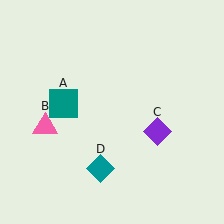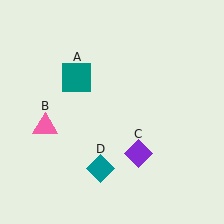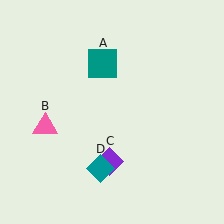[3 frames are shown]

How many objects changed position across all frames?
2 objects changed position: teal square (object A), purple diamond (object C).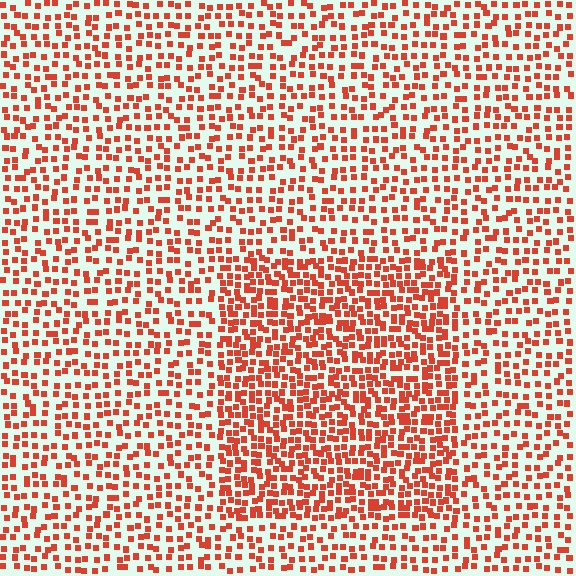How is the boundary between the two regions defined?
The boundary is defined by a change in element density (approximately 1.7x ratio). All elements are the same color, size, and shape.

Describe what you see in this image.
The image contains small red elements arranged at two different densities. A rectangle-shaped region is visible where the elements are more densely packed than the surrounding area.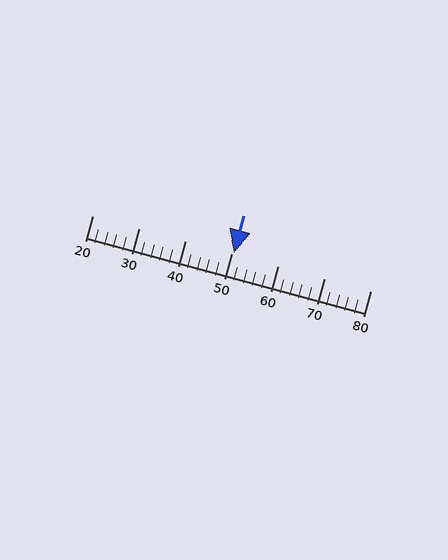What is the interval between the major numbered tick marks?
The major tick marks are spaced 10 units apart.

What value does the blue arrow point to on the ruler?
The blue arrow points to approximately 50.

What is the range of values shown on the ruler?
The ruler shows values from 20 to 80.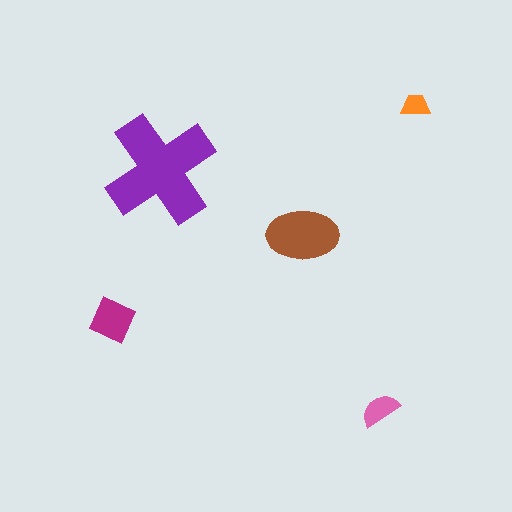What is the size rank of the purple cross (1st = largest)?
1st.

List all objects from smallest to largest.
The orange trapezoid, the pink semicircle, the magenta diamond, the brown ellipse, the purple cross.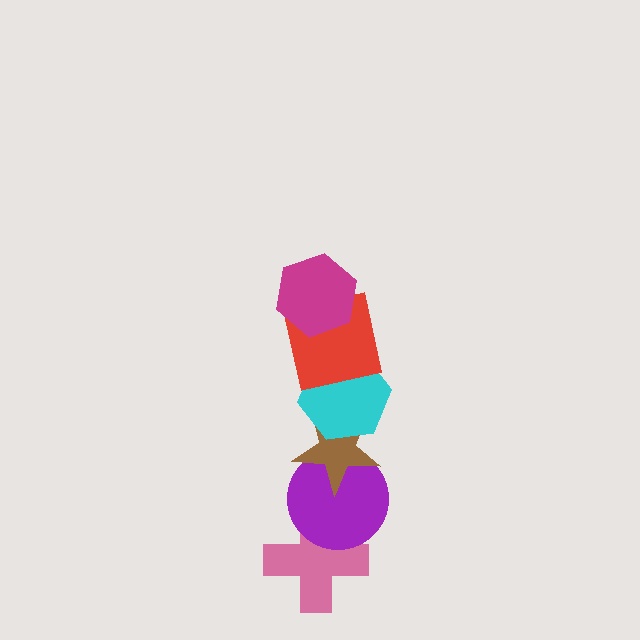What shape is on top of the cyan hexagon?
The red square is on top of the cyan hexagon.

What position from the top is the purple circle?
The purple circle is 5th from the top.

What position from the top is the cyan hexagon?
The cyan hexagon is 3rd from the top.